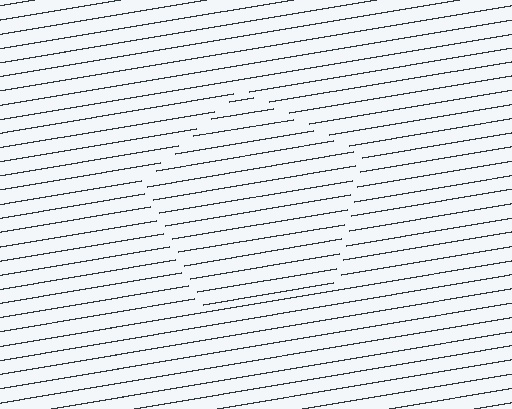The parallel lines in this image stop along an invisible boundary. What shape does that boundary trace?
An illusory pentagon. The interior of the shape contains the same grating, shifted by half a period — the contour is defined by the phase discontinuity where line-ends from the inner and outer gratings abut.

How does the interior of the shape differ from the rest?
The interior of the shape contains the same grating, shifted by half a period — the contour is defined by the phase discontinuity where line-ends from the inner and outer gratings abut.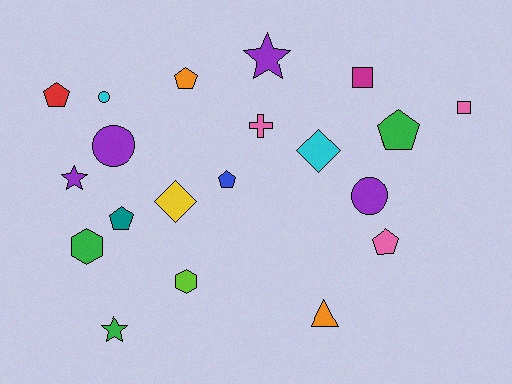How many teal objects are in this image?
There is 1 teal object.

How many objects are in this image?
There are 20 objects.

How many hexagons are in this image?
There are 2 hexagons.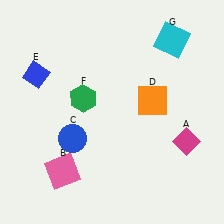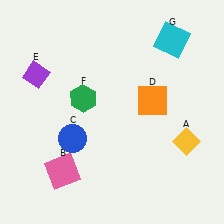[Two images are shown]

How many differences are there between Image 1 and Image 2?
There are 2 differences between the two images.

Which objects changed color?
A changed from magenta to yellow. E changed from blue to purple.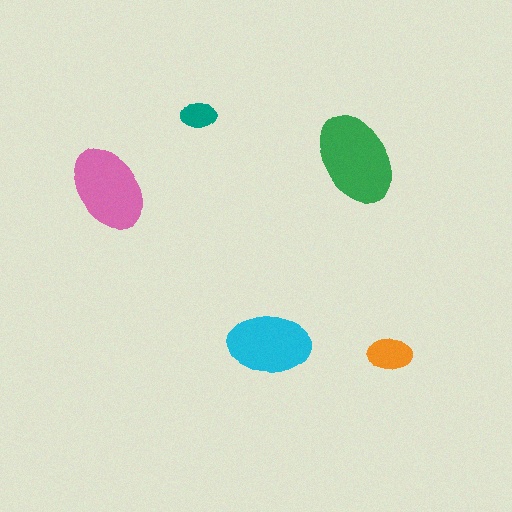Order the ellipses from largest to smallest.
the green one, the pink one, the cyan one, the orange one, the teal one.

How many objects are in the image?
There are 5 objects in the image.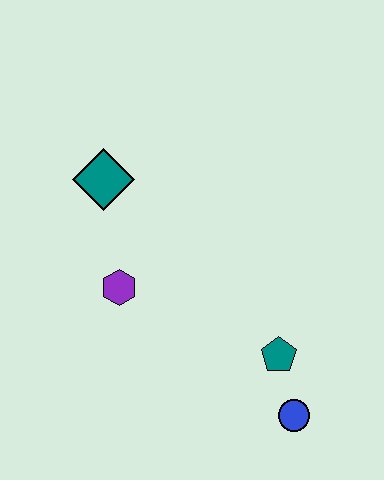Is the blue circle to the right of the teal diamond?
Yes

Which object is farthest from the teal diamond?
The blue circle is farthest from the teal diamond.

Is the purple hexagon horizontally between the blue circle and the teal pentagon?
No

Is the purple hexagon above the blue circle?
Yes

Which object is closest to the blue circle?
The teal pentagon is closest to the blue circle.